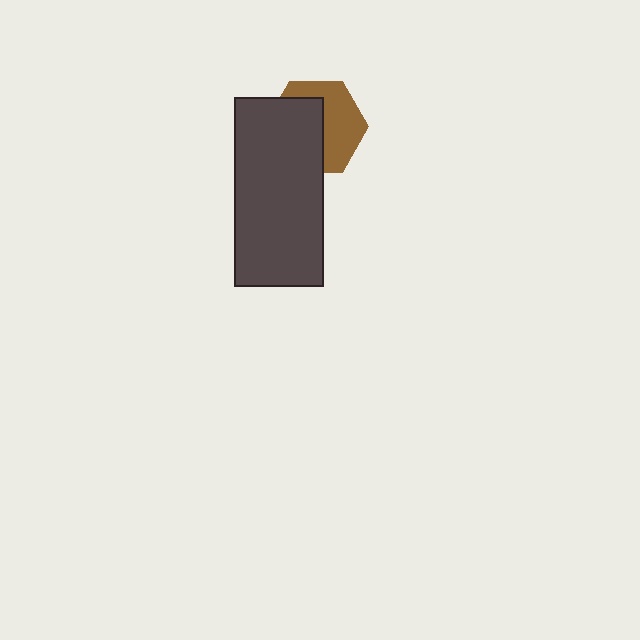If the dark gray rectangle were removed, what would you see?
You would see the complete brown hexagon.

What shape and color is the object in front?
The object in front is a dark gray rectangle.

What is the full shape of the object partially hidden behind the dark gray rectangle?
The partially hidden object is a brown hexagon.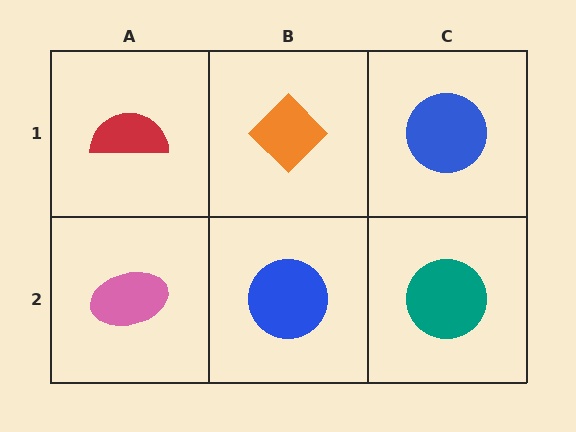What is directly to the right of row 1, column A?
An orange diamond.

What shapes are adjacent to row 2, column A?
A red semicircle (row 1, column A), a blue circle (row 2, column B).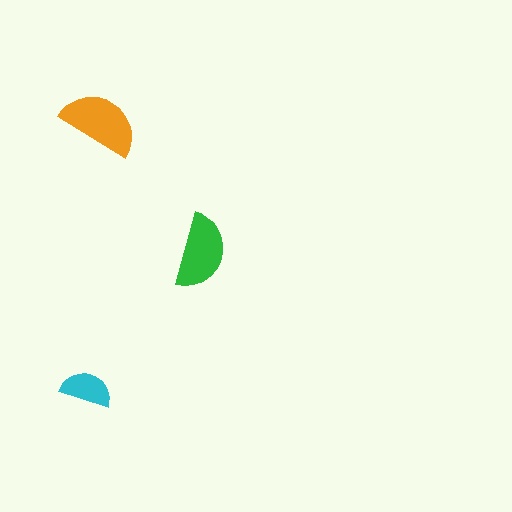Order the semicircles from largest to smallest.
the orange one, the green one, the cyan one.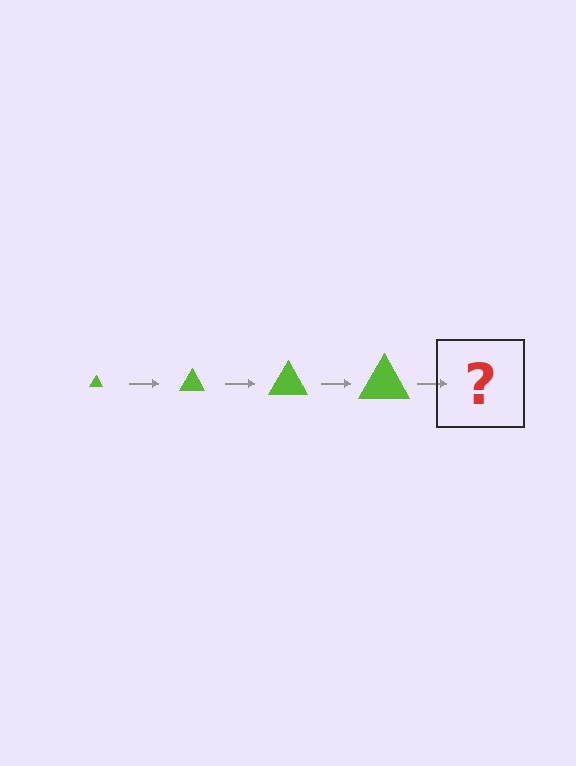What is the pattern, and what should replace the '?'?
The pattern is that the triangle gets progressively larger each step. The '?' should be a lime triangle, larger than the previous one.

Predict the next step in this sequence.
The next step is a lime triangle, larger than the previous one.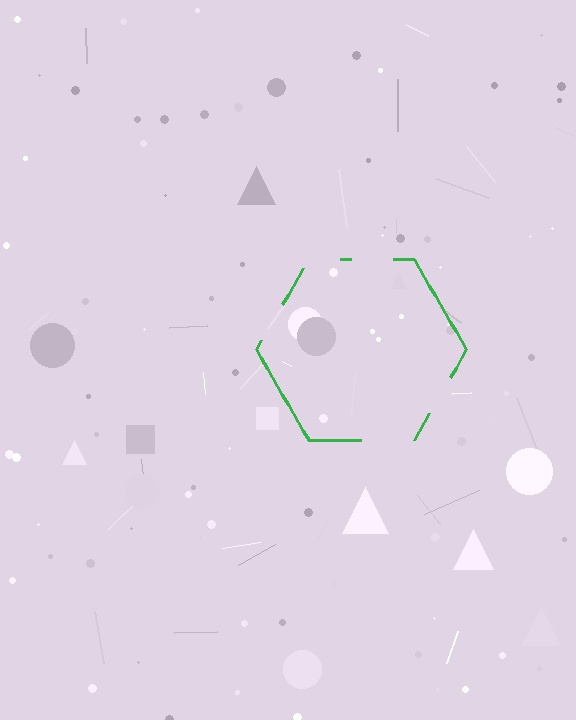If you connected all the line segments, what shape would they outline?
They would outline a hexagon.